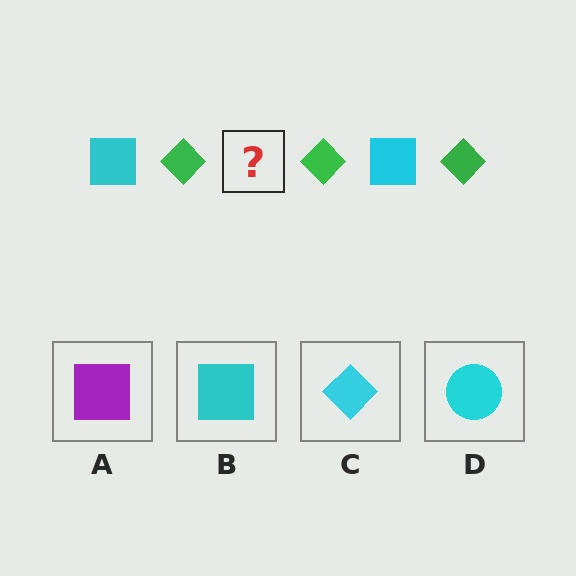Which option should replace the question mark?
Option B.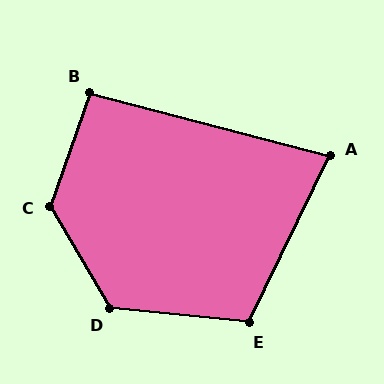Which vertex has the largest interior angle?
C, at approximately 131 degrees.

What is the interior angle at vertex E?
Approximately 110 degrees (obtuse).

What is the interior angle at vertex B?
Approximately 94 degrees (approximately right).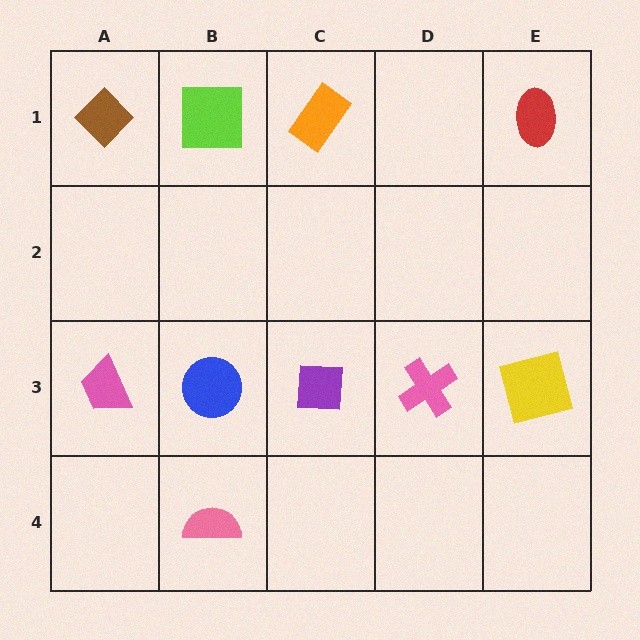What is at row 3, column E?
A yellow square.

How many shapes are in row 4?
1 shape.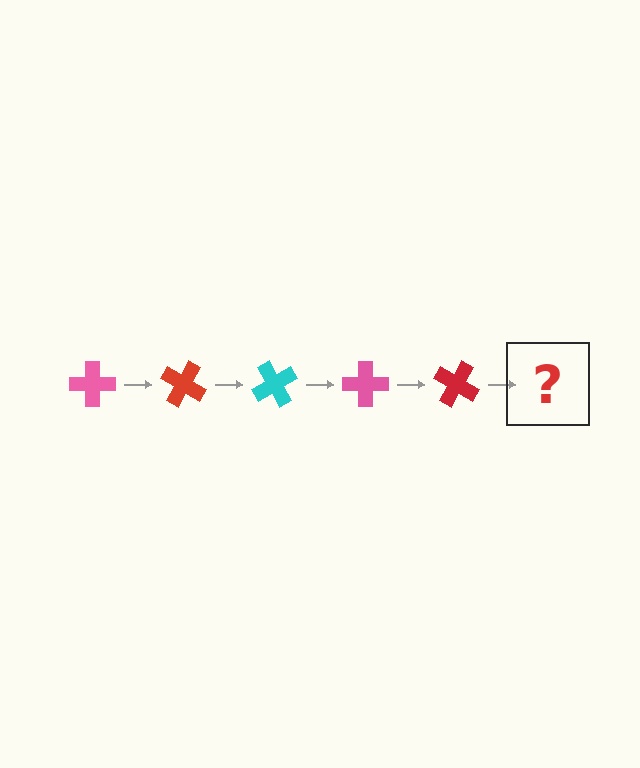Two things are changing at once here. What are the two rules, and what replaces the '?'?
The two rules are that it rotates 30 degrees each step and the color cycles through pink, red, and cyan. The '?' should be a cyan cross, rotated 150 degrees from the start.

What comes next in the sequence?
The next element should be a cyan cross, rotated 150 degrees from the start.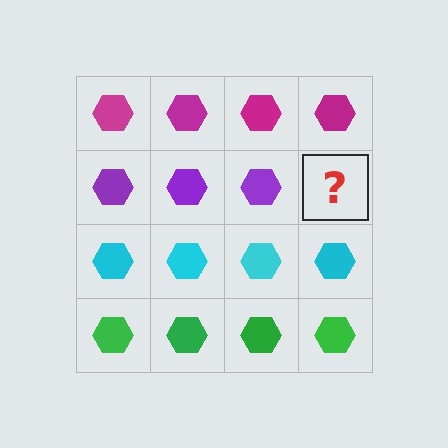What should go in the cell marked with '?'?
The missing cell should contain a purple hexagon.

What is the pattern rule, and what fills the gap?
The rule is that each row has a consistent color. The gap should be filled with a purple hexagon.